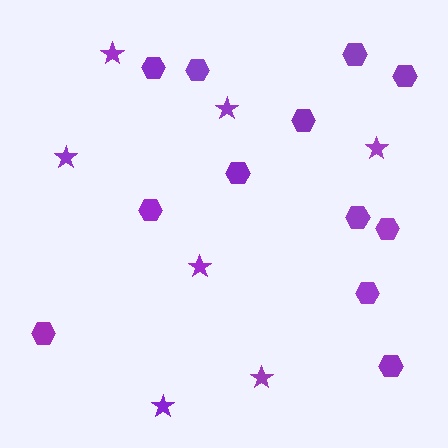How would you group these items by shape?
There are 2 groups: one group of stars (7) and one group of hexagons (12).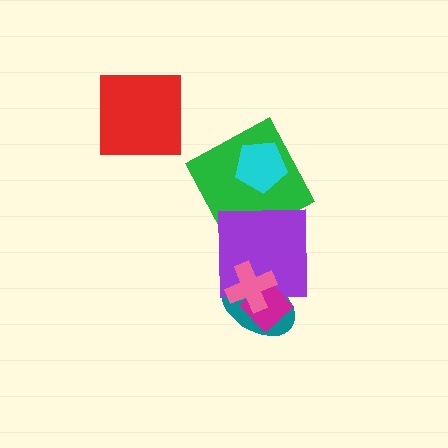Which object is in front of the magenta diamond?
The pink cross is in front of the magenta diamond.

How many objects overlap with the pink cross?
3 objects overlap with the pink cross.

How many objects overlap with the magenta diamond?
3 objects overlap with the magenta diamond.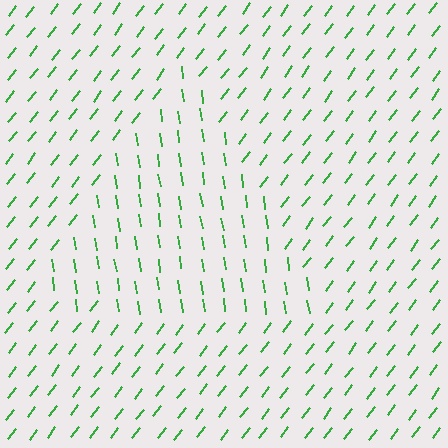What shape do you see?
I see a triangle.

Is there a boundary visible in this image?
Yes, there is a texture boundary formed by a change in line orientation.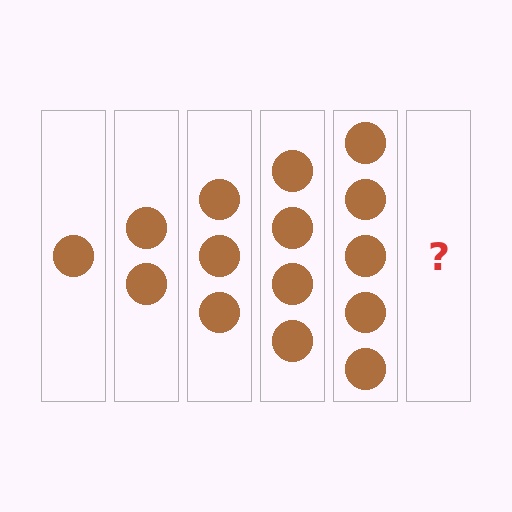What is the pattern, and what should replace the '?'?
The pattern is that each step adds one more circle. The '?' should be 6 circles.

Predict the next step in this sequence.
The next step is 6 circles.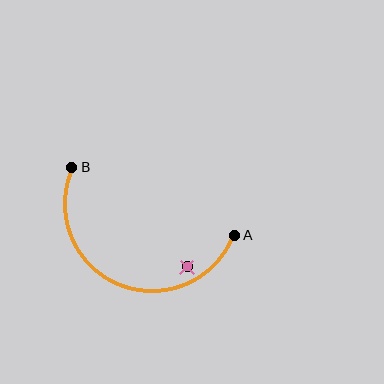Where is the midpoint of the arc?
The arc midpoint is the point on the curve farthest from the straight line joining A and B. It sits below that line.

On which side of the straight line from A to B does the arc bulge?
The arc bulges below the straight line connecting A and B.